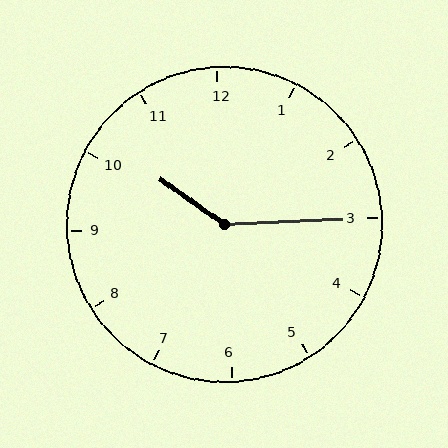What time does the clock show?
10:15.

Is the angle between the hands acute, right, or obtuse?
It is obtuse.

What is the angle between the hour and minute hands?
Approximately 142 degrees.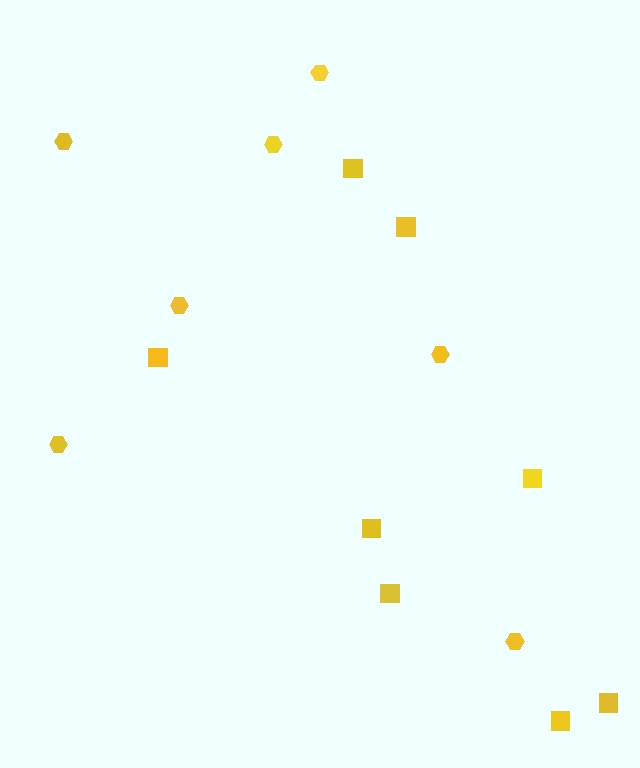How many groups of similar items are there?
There are 2 groups: one group of hexagons (7) and one group of squares (8).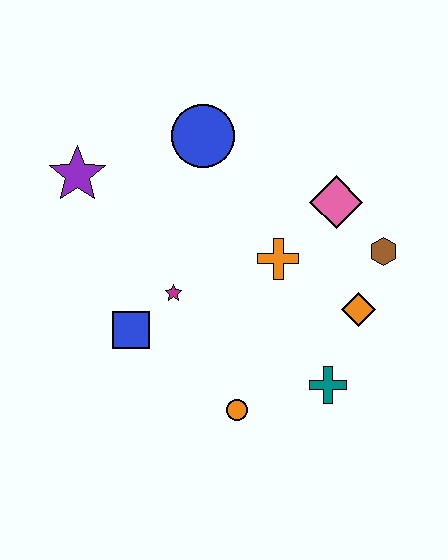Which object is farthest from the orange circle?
The purple star is farthest from the orange circle.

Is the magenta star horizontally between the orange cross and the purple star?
Yes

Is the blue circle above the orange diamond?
Yes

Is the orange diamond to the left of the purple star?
No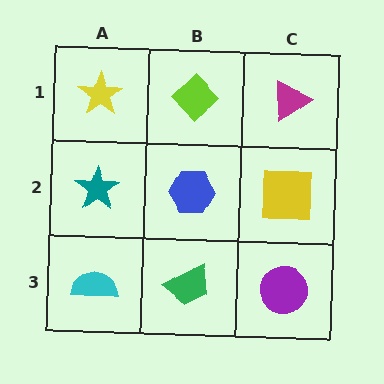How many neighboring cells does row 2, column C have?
3.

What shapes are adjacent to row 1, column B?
A blue hexagon (row 2, column B), a yellow star (row 1, column A), a magenta triangle (row 1, column C).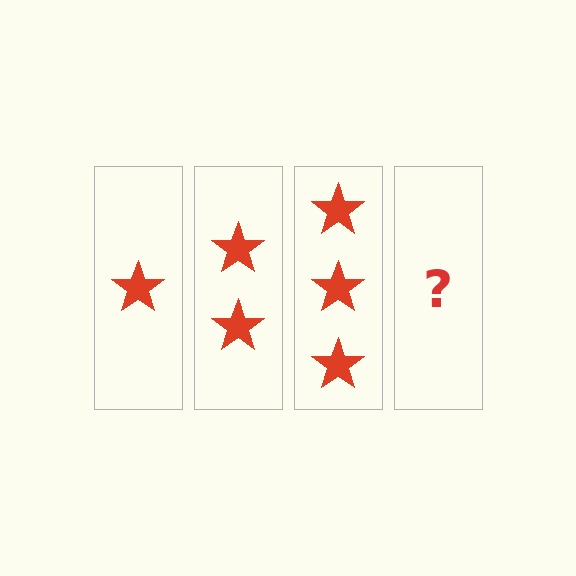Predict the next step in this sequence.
The next step is 4 stars.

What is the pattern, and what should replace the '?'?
The pattern is that each step adds one more star. The '?' should be 4 stars.